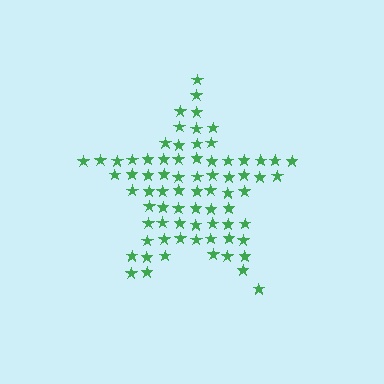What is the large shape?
The large shape is a star.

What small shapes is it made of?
It is made of small stars.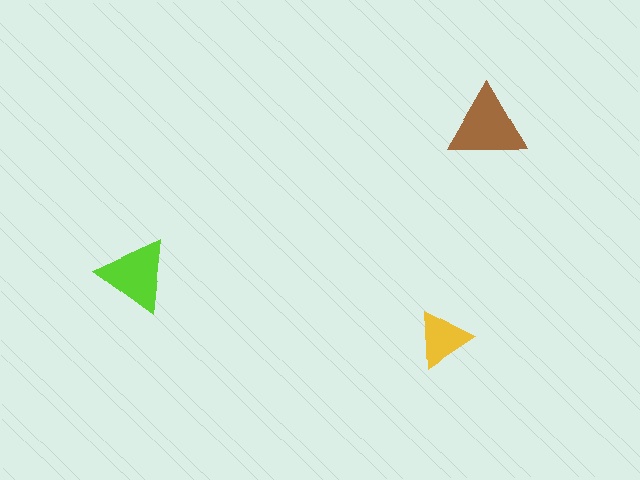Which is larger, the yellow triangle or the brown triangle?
The brown one.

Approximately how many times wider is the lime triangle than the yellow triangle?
About 1.5 times wider.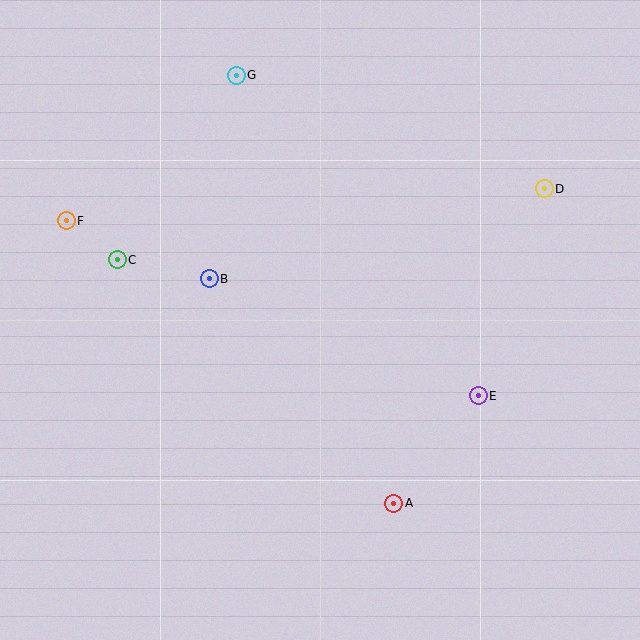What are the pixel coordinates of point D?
Point D is at (544, 189).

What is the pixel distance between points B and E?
The distance between B and E is 293 pixels.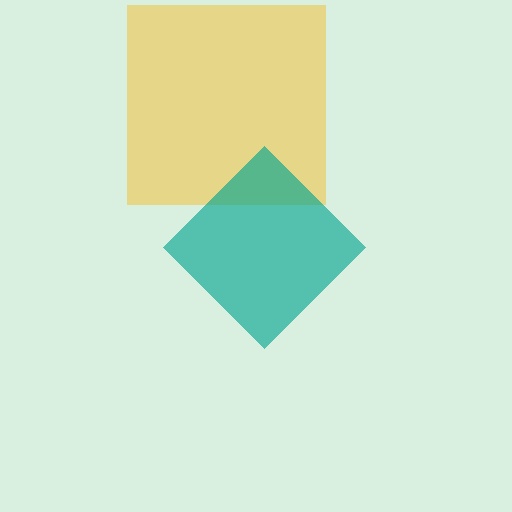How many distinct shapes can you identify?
There are 2 distinct shapes: a yellow square, a teal diamond.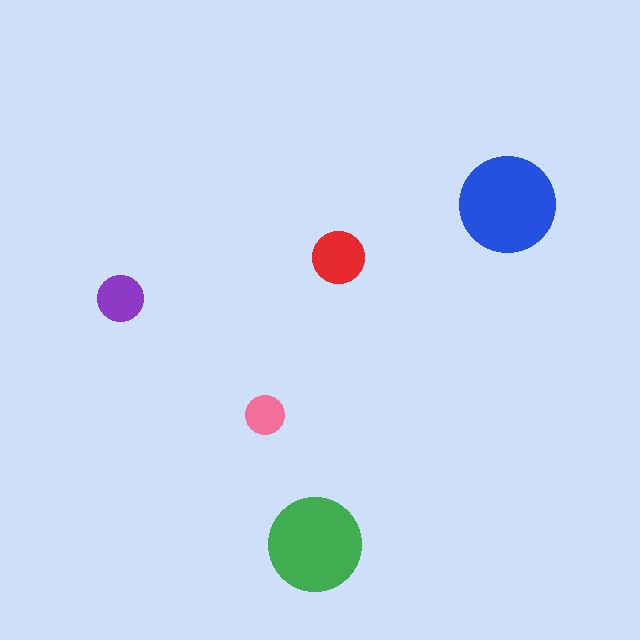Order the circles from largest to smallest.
the blue one, the green one, the red one, the purple one, the pink one.